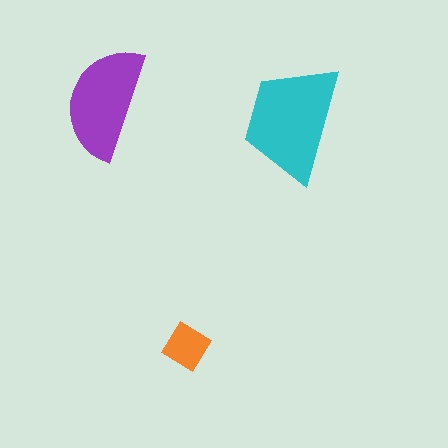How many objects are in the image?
There are 3 objects in the image.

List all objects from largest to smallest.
The cyan trapezoid, the purple semicircle, the orange diamond.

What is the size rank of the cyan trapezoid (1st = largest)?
1st.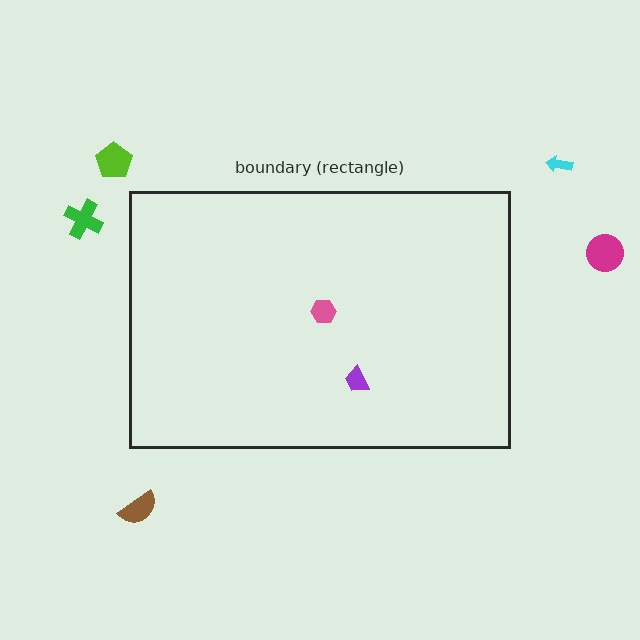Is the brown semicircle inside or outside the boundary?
Outside.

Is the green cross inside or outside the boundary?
Outside.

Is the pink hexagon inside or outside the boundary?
Inside.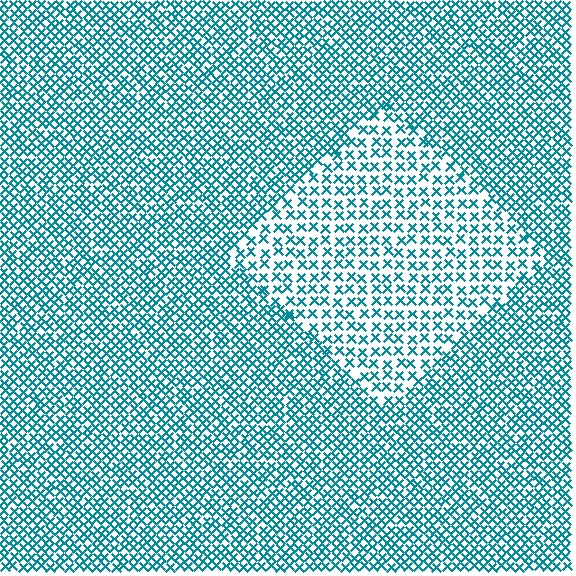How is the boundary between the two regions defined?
The boundary is defined by a change in element density (approximately 1.8x ratio). All elements are the same color, size, and shape.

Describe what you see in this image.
The image contains small teal elements arranged at two different densities. A diamond-shaped region is visible where the elements are less densely packed than the surrounding area.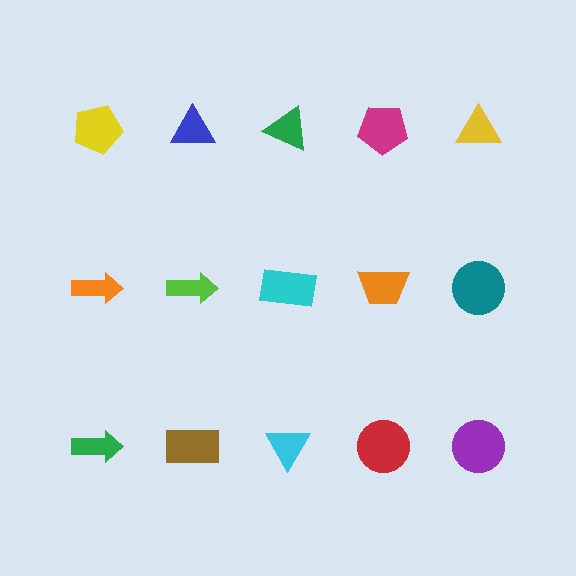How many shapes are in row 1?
5 shapes.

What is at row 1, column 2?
A blue triangle.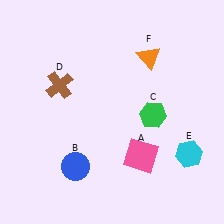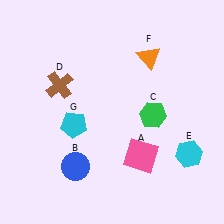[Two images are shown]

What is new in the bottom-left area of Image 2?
A cyan pentagon (G) was added in the bottom-left area of Image 2.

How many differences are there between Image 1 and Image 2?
There is 1 difference between the two images.